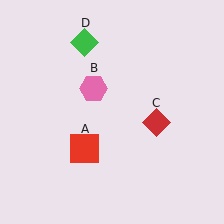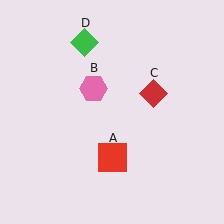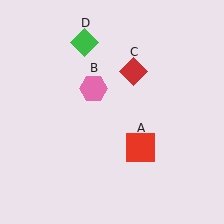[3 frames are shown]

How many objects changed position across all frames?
2 objects changed position: red square (object A), red diamond (object C).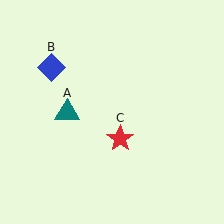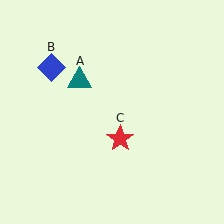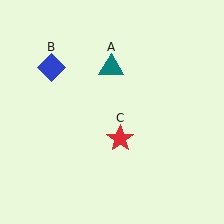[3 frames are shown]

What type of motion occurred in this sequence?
The teal triangle (object A) rotated clockwise around the center of the scene.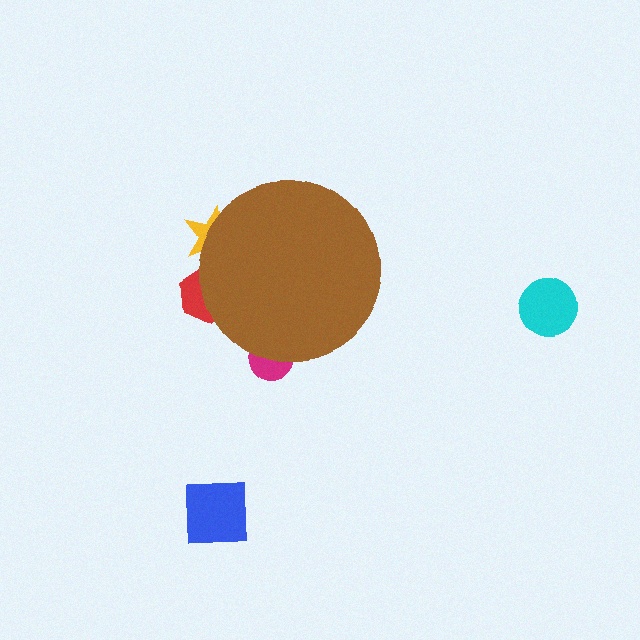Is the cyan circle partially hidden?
No, the cyan circle is fully visible.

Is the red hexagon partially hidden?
Yes, the red hexagon is partially hidden behind the brown circle.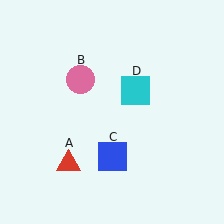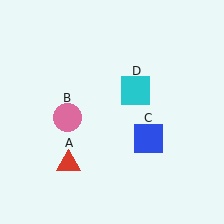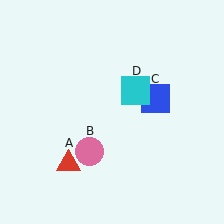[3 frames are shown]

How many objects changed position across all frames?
2 objects changed position: pink circle (object B), blue square (object C).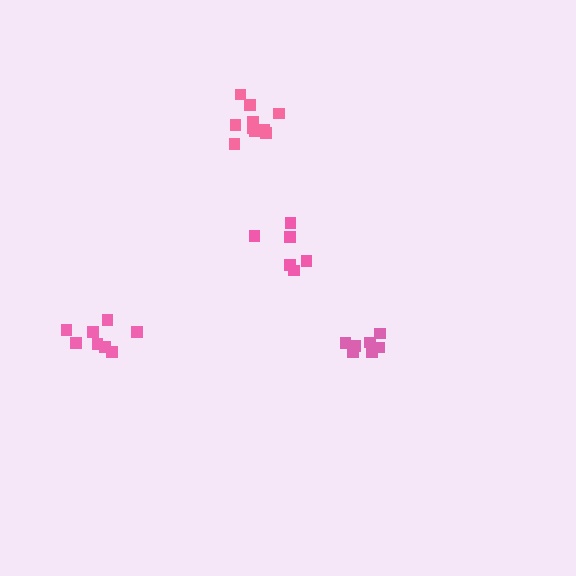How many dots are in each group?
Group 1: 8 dots, Group 2: 7 dots, Group 3: 11 dots, Group 4: 6 dots (32 total).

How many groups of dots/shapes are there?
There are 4 groups.